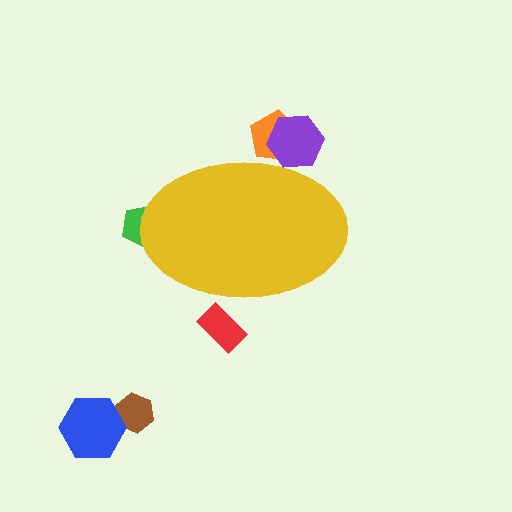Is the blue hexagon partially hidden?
No, the blue hexagon is fully visible.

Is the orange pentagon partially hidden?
Yes, the orange pentagon is partially hidden behind the yellow ellipse.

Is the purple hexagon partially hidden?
Yes, the purple hexagon is partially hidden behind the yellow ellipse.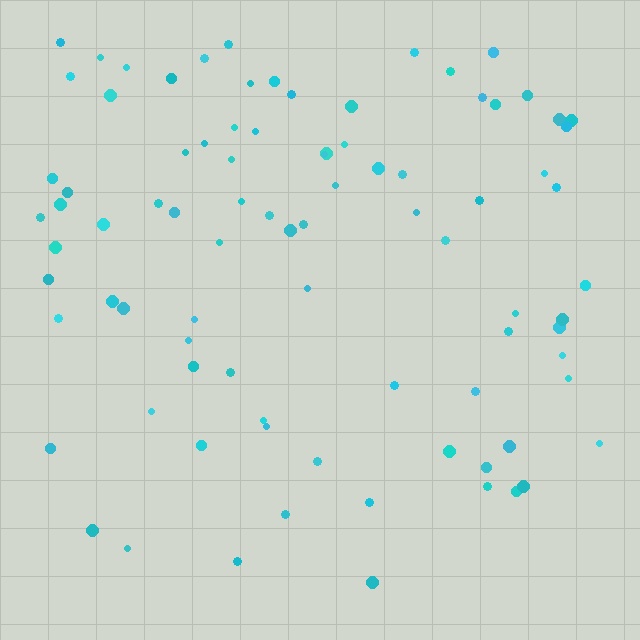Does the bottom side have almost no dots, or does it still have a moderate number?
Still a moderate number, just noticeably fewer than the top.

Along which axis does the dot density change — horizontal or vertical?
Vertical.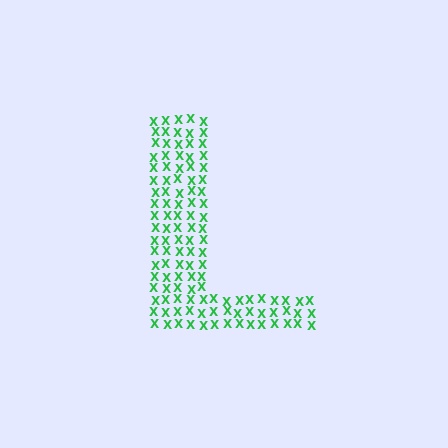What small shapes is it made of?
It is made of small letter X's.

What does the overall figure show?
The overall figure shows the letter L.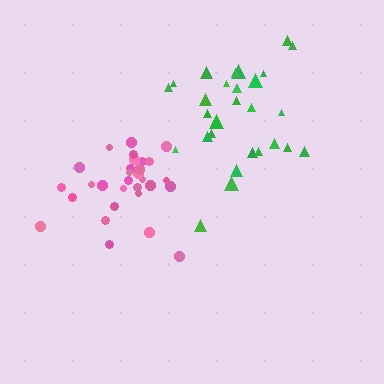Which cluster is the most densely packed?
Pink.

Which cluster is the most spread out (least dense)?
Green.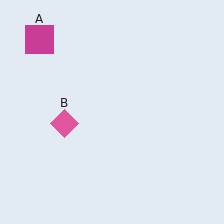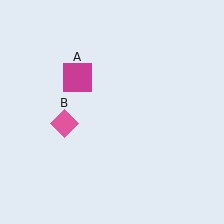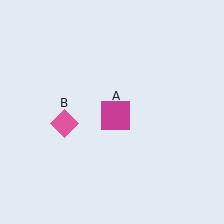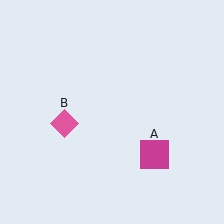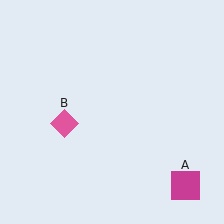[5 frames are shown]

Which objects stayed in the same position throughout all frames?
Pink diamond (object B) remained stationary.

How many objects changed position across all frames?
1 object changed position: magenta square (object A).